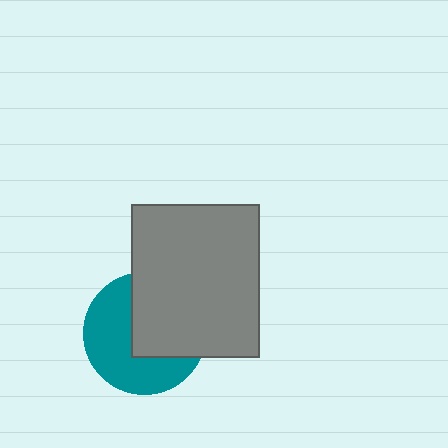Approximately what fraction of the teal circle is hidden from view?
Roughly 46% of the teal circle is hidden behind the gray rectangle.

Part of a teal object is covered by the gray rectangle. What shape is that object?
It is a circle.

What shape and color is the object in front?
The object in front is a gray rectangle.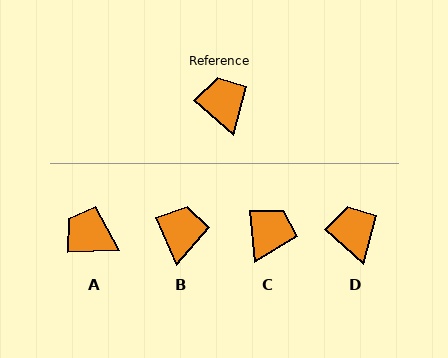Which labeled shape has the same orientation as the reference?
D.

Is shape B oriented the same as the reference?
No, it is off by about 26 degrees.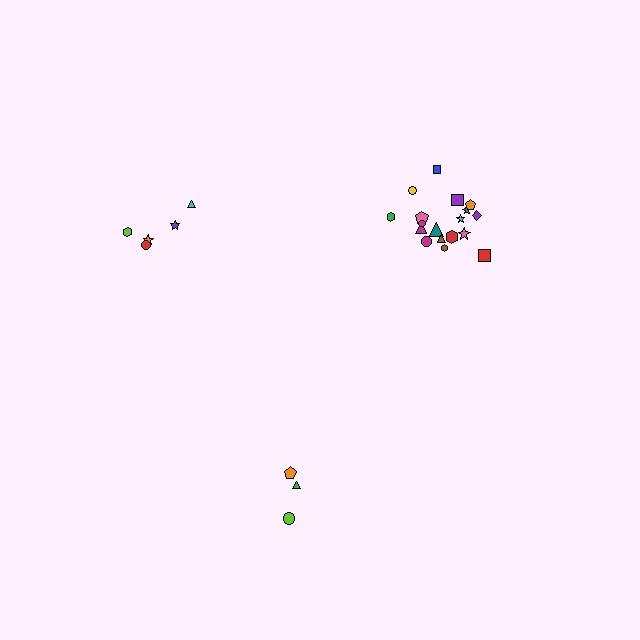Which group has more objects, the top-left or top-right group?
The top-right group.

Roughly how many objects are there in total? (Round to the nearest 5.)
Roughly 25 objects in total.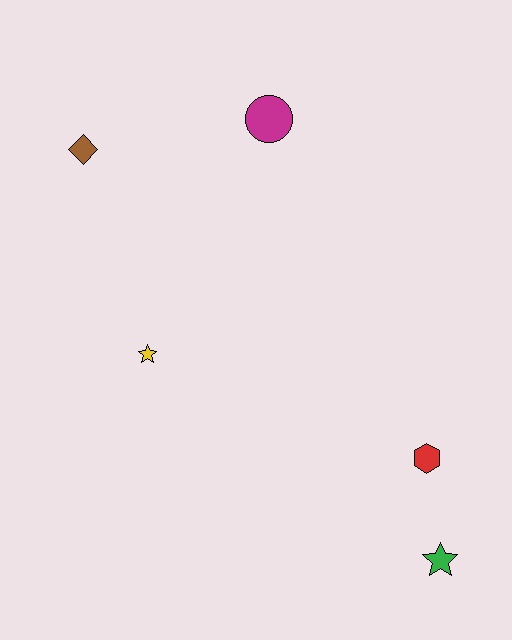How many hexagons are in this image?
There is 1 hexagon.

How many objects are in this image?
There are 5 objects.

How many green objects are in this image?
There is 1 green object.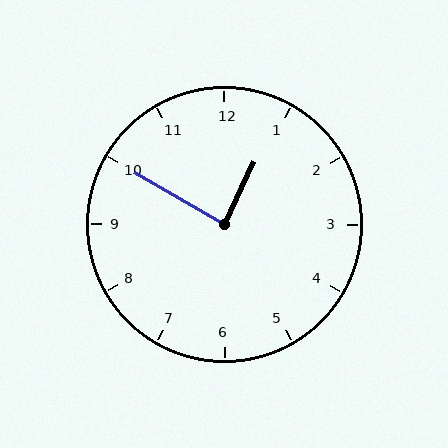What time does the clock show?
12:50.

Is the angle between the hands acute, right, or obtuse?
It is right.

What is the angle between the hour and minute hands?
Approximately 85 degrees.